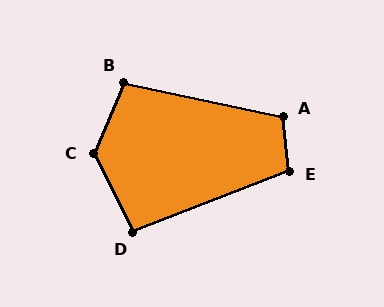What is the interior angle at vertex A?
Approximately 108 degrees (obtuse).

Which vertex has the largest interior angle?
C, at approximately 130 degrees.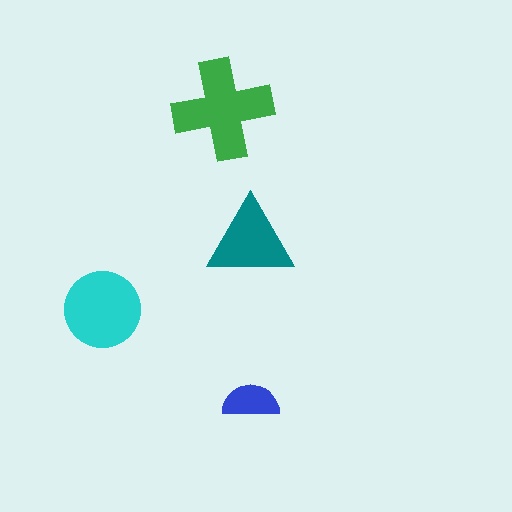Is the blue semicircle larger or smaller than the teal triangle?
Smaller.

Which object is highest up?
The green cross is topmost.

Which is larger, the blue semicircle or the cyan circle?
The cyan circle.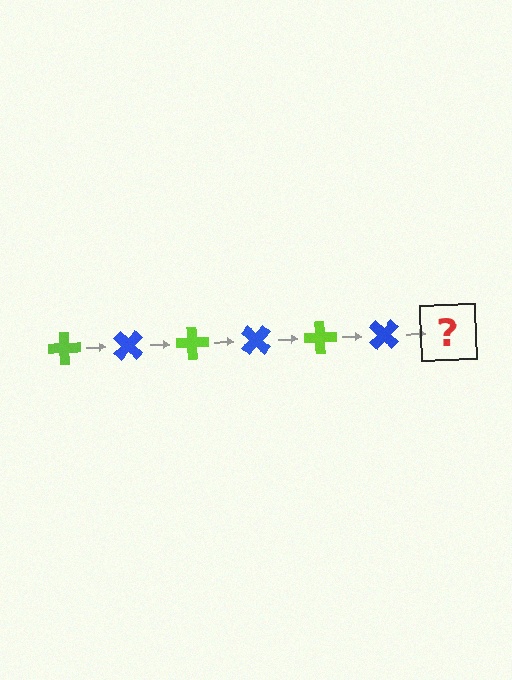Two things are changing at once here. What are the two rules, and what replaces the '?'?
The two rules are that it rotates 45 degrees each step and the color cycles through lime and blue. The '?' should be a lime cross, rotated 270 degrees from the start.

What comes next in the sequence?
The next element should be a lime cross, rotated 270 degrees from the start.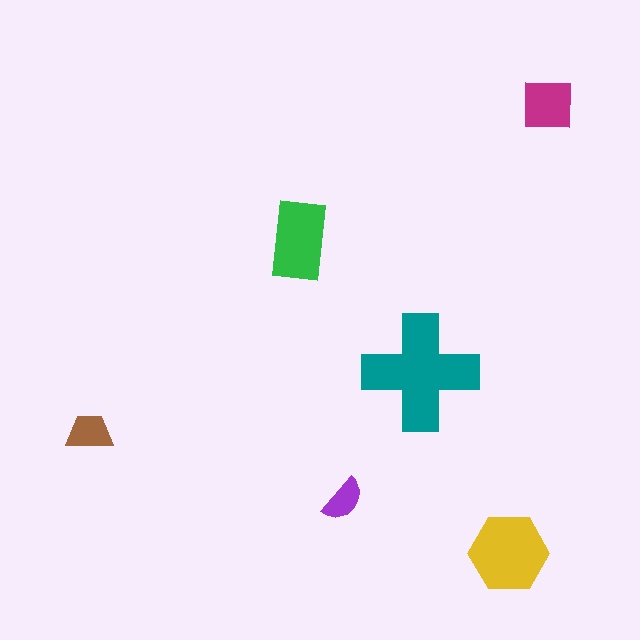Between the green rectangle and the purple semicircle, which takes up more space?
The green rectangle.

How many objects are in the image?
There are 6 objects in the image.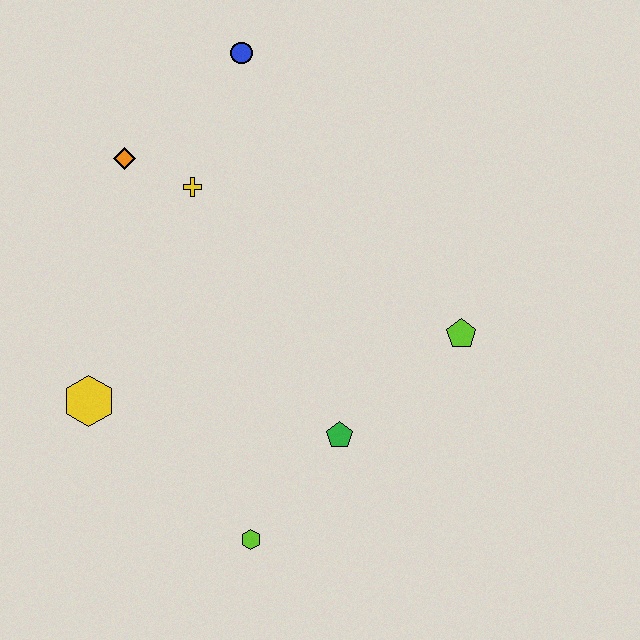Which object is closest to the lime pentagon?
The green pentagon is closest to the lime pentagon.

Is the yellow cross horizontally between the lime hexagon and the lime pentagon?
No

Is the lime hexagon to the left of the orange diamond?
No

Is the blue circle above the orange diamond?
Yes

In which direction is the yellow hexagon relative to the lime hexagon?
The yellow hexagon is to the left of the lime hexagon.